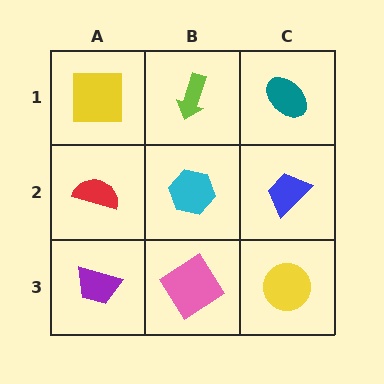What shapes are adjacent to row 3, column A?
A red semicircle (row 2, column A), a pink diamond (row 3, column B).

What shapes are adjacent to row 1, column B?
A cyan hexagon (row 2, column B), a yellow square (row 1, column A), a teal ellipse (row 1, column C).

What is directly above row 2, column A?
A yellow square.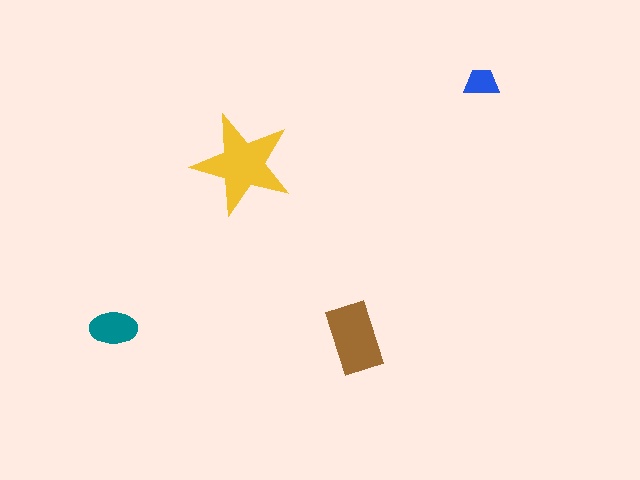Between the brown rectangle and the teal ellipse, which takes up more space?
The brown rectangle.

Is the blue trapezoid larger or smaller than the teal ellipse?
Smaller.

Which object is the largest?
The yellow star.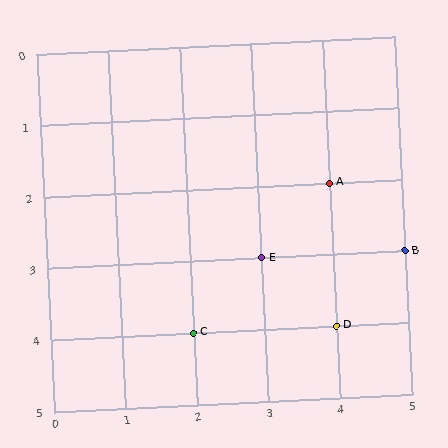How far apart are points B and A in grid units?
Points B and A are 1 column and 1 row apart (about 1.4 grid units diagonally).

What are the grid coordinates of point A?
Point A is at grid coordinates (4, 2).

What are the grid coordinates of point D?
Point D is at grid coordinates (4, 4).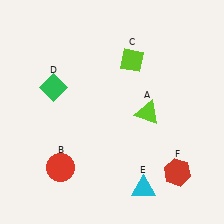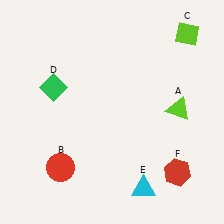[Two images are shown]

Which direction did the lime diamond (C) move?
The lime diamond (C) moved right.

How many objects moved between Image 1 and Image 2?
2 objects moved between the two images.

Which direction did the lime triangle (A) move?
The lime triangle (A) moved right.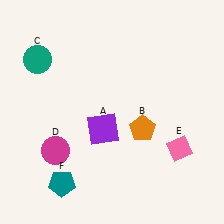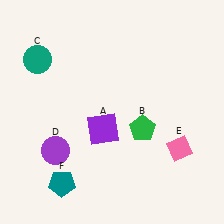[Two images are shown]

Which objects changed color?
B changed from orange to green. D changed from magenta to purple.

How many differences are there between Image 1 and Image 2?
There are 2 differences between the two images.